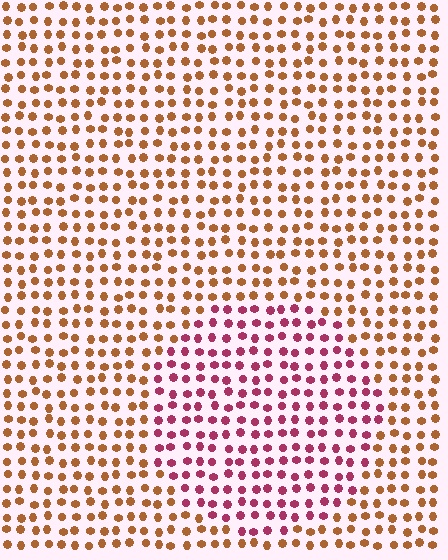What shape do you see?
I see a circle.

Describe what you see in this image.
The image is filled with small brown elements in a uniform arrangement. A circle-shaped region is visible where the elements are tinted to a slightly different hue, forming a subtle color boundary.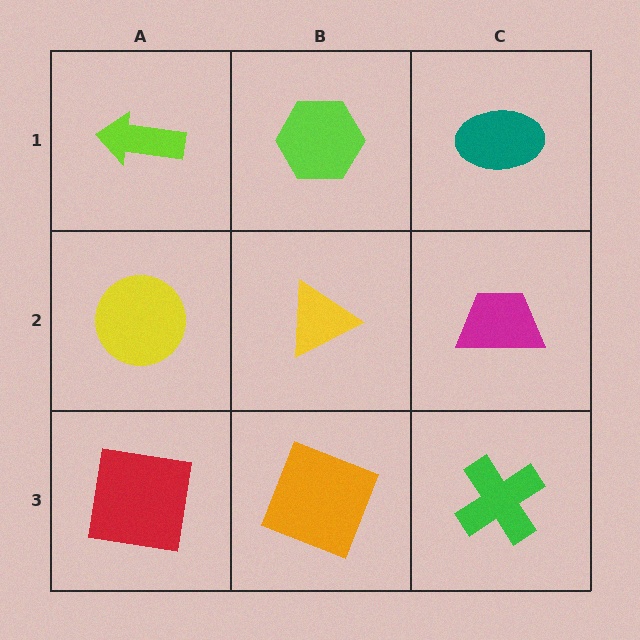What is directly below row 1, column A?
A yellow circle.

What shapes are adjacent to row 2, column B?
A lime hexagon (row 1, column B), an orange square (row 3, column B), a yellow circle (row 2, column A), a magenta trapezoid (row 2, column C).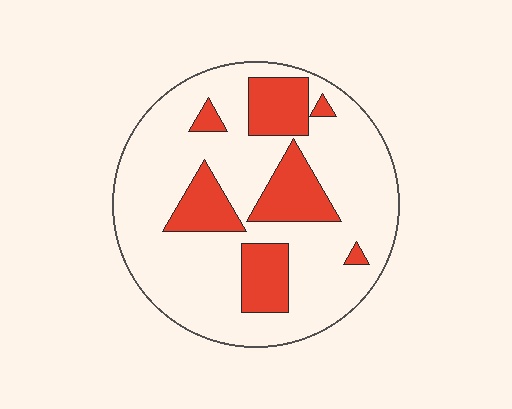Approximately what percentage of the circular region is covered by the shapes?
Approximately 25%.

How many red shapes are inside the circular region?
7.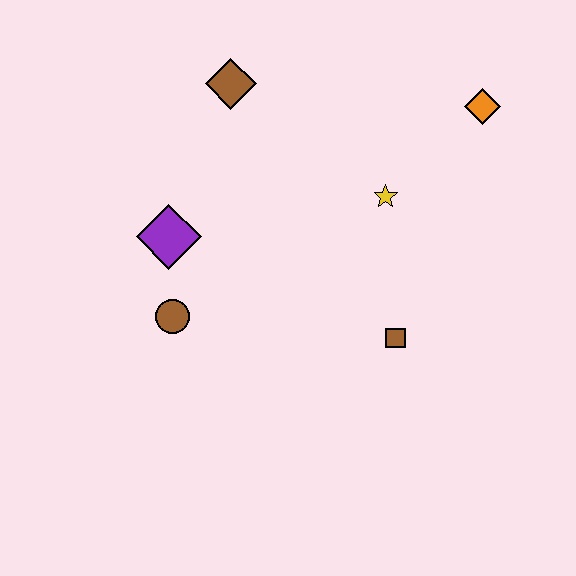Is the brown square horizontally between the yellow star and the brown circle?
No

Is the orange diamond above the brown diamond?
No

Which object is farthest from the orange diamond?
The brown circle is farthest from the orange diamond.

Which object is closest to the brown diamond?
The purple diamond is closest to the brown diamond.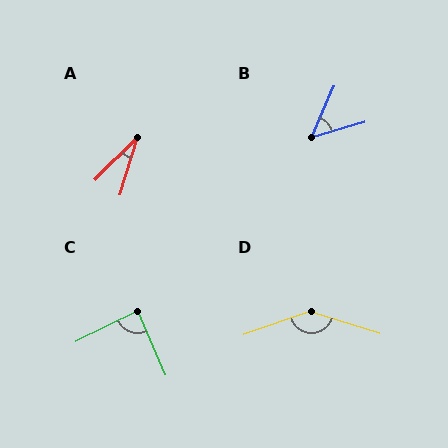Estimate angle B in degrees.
Approximately 50 degrees.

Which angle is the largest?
D, at approximately 143 degrees.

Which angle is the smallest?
A, at approximately 28 degrees.